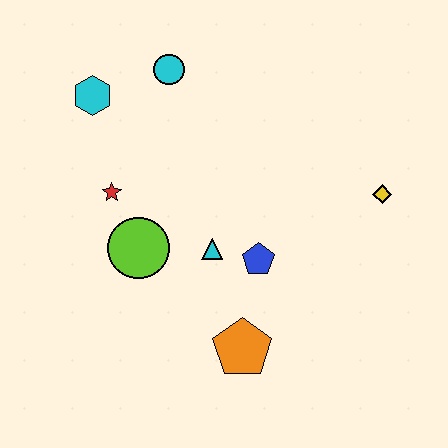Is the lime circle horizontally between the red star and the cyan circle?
Yes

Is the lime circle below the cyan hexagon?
Yes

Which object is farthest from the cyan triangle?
The cyan hexagon is farthest from the cyan triangle.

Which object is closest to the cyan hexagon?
The cyan circle is closest to the cyan hexagon.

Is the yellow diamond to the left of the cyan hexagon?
No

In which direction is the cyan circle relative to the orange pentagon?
The cyan circle is above the orange pentagon.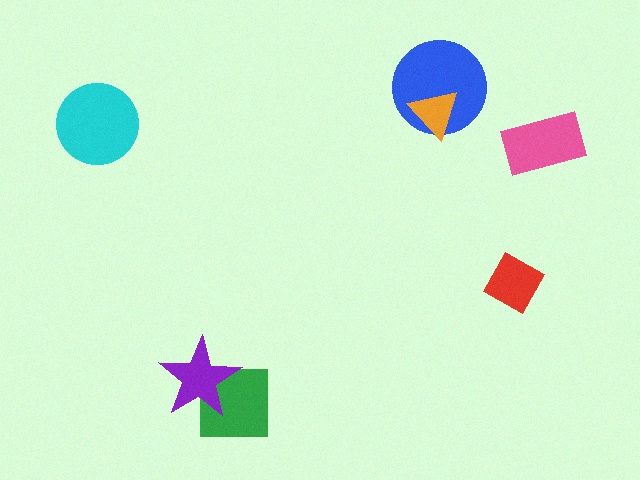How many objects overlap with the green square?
1 object overlaps with the green square.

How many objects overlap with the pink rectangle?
0 objects overlap with the pink rectangle.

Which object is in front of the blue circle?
The orange triangle is in front of the blue circle.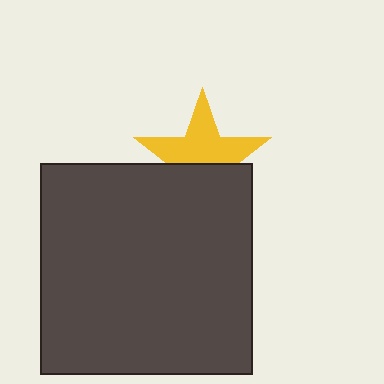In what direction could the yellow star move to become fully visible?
The yellow star could move up. That would shift it out from behind the dark gray square entirely.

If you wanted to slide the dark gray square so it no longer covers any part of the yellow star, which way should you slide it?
Slide it down — that is the most direct way to separate the two shapes.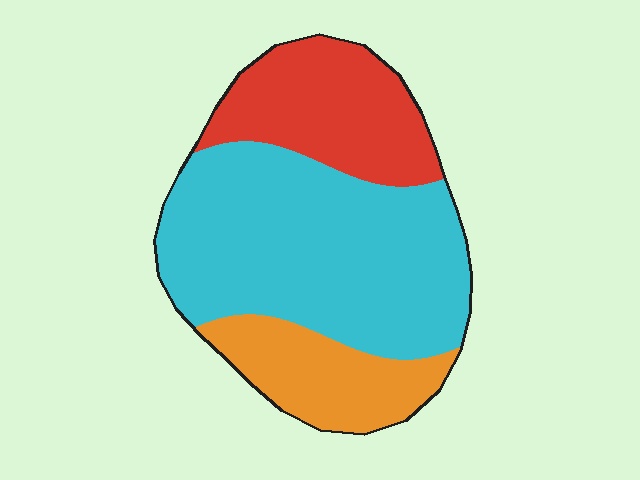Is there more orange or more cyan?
Cyan.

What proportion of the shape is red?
Red covers roughly 25% of the shape.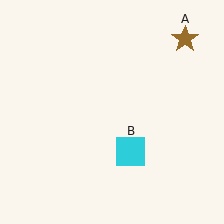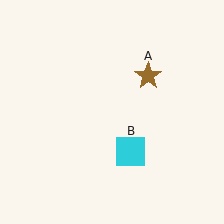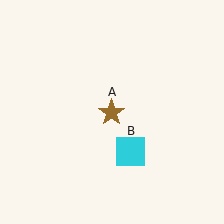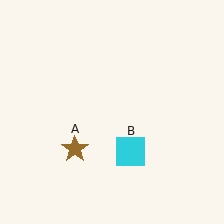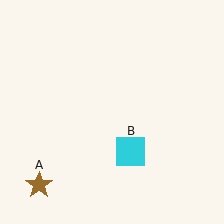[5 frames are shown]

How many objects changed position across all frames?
1 object changed position: brown star (object A).